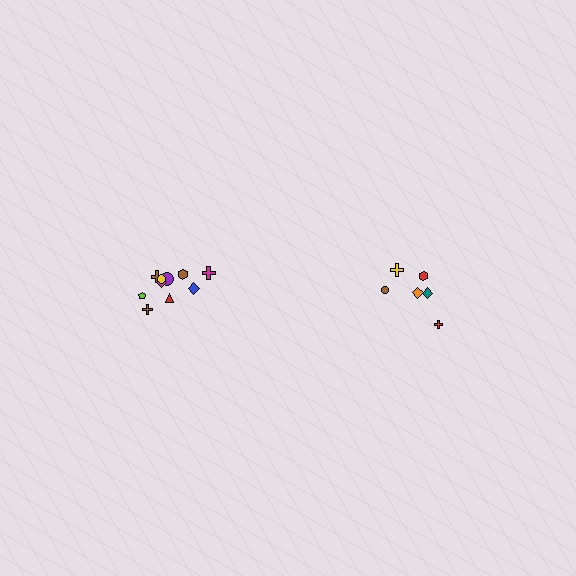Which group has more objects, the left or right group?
The left group.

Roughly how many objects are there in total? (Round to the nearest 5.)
Roughly 15 objects in total.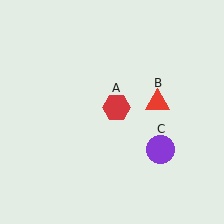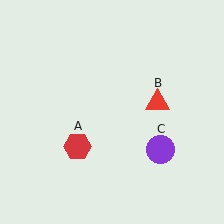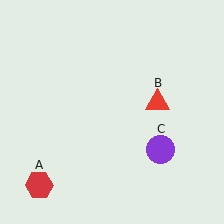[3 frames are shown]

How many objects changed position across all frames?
1 object changed position: red hexagon (object A).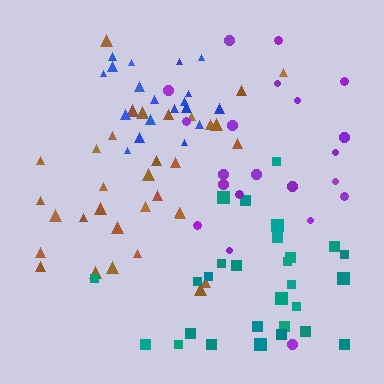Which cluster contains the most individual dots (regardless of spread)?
Brown (33).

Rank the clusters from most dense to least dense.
blue, brown, teal, purple.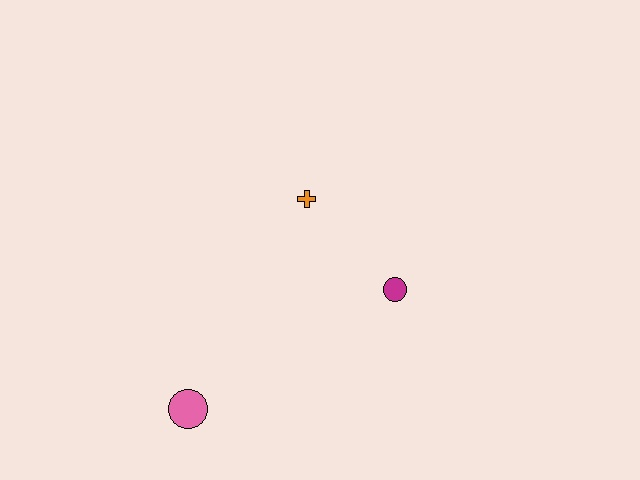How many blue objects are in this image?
There are no blue objects.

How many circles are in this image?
There are 2 circles.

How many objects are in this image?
There are 3 objects.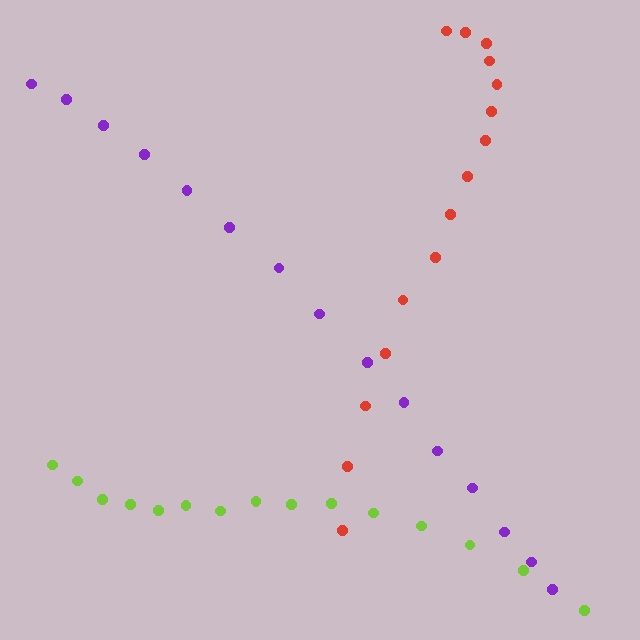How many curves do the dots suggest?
There are 3 distinct paths.